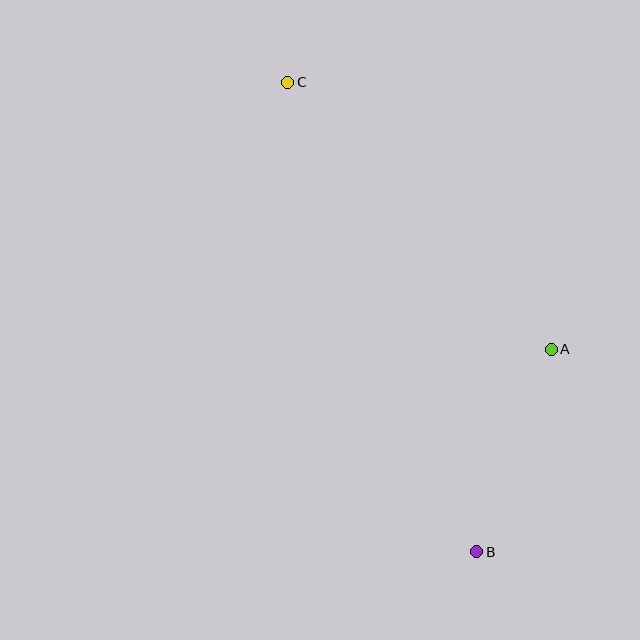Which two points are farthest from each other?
Points B and C are farthest from each other.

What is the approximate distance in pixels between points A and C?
The distance between A and C is approximately 375 pixels.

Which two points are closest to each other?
Points A and B are closest to each other.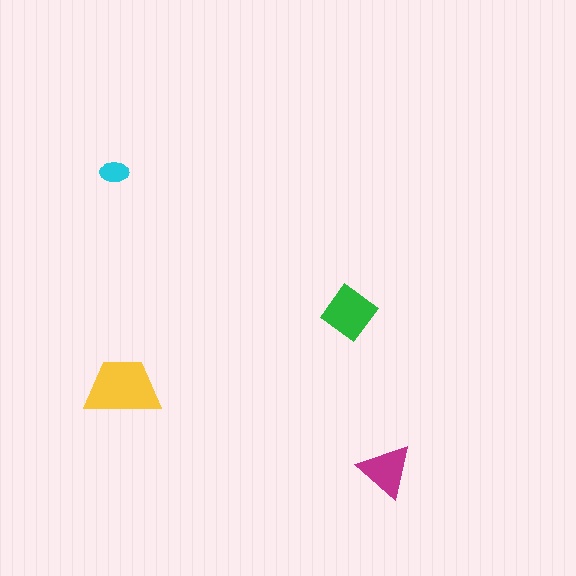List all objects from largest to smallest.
The yellow trapezoid, the green diamond, the magenta triangle, the cyan ellipse.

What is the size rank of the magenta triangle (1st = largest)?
3rd.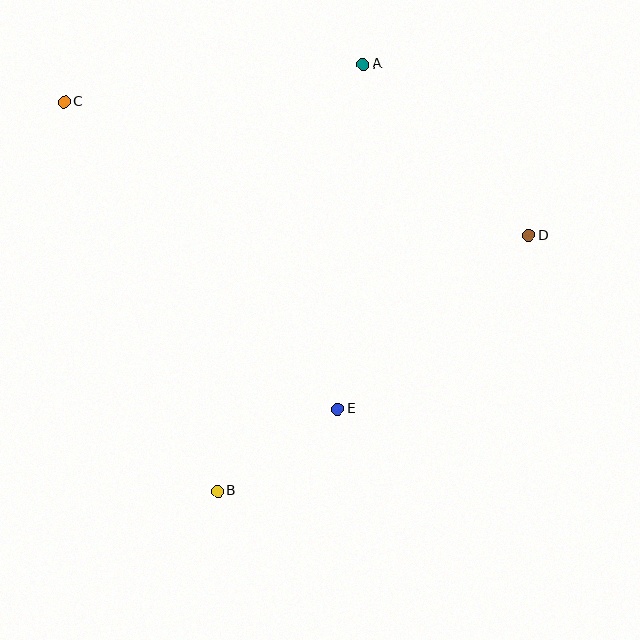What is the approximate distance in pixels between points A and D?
The distance between A and D is approximately 238 pixels.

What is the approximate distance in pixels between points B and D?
The distance between B and D is approximately 403 pixels.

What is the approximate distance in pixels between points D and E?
The distance between D and E is approximately 258 pixels.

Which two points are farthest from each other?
Points C and D are farthest from each other.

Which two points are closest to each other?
Points B and E are closest to each other.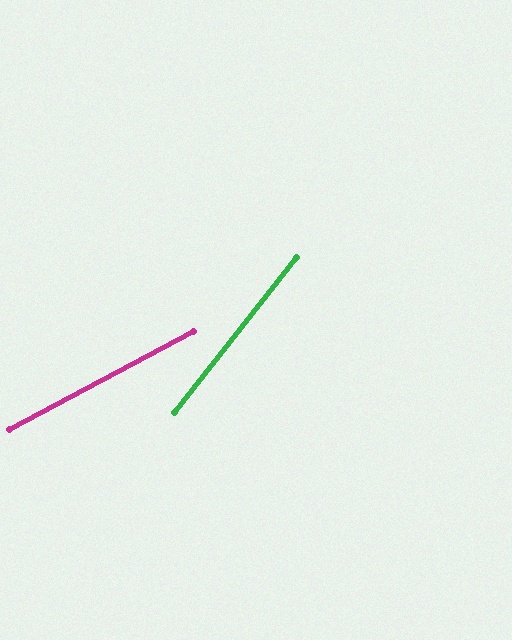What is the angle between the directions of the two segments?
Approximately 24 degrees.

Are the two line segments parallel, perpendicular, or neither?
Neither parallel nor perpendicular — they differ by about 24°.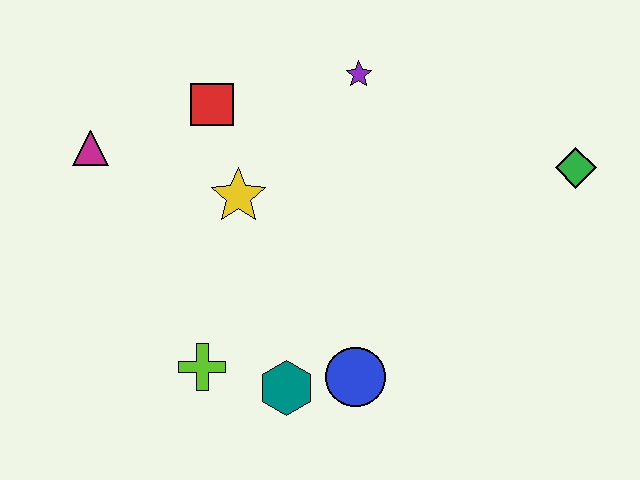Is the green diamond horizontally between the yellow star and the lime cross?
No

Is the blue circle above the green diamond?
No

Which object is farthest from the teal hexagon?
The green diamond is farthest from the teal hexagon.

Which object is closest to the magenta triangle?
The red square is closest to the magenta triangle.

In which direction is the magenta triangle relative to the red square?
The magenta triangle is to the left of the red square.